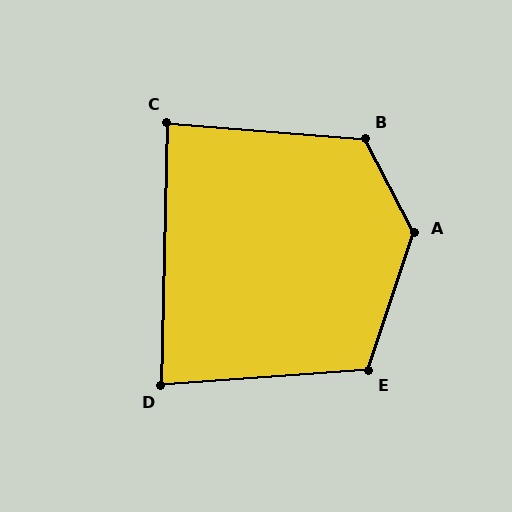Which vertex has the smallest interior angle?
D, at approximately 85 degrees.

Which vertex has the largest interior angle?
A, at approximately 134 degrees.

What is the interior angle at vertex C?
Approximately 87 degrees (approximately right).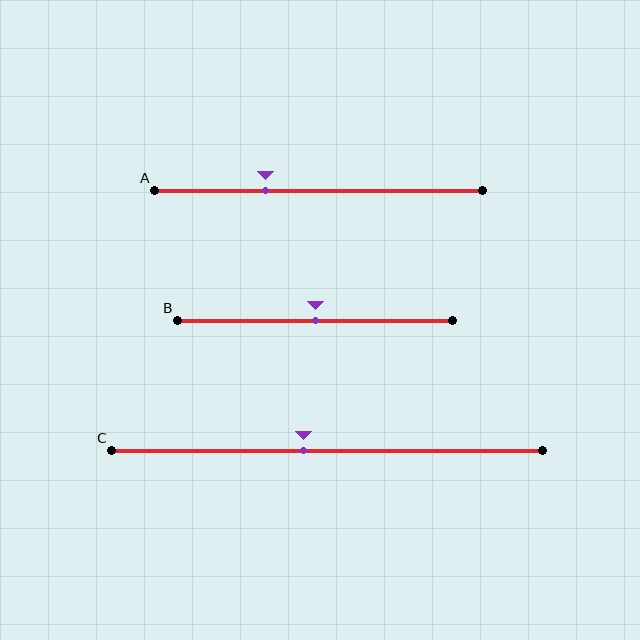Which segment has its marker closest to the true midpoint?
Segment B has its marker closest to the true midpoint.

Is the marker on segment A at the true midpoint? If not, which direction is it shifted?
No, the marker on segment A is shifted to the left by about 16% of the segment length.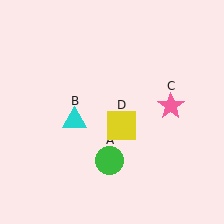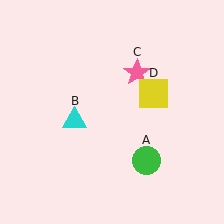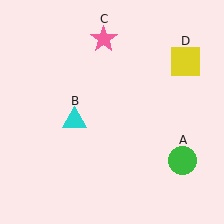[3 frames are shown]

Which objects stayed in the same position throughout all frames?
Cyan triangle (object B) remained stationary.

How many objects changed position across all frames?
3 objects changed position: green circle (object A), pink star (object C), yellow square (object D).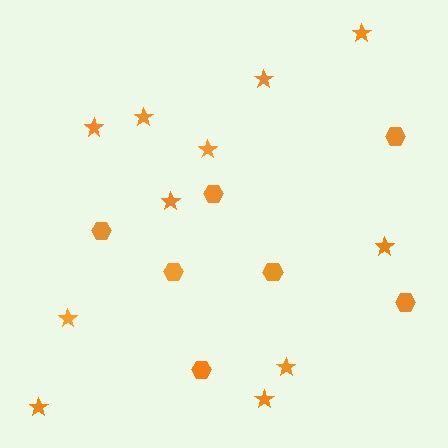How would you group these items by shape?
There are 2 groups: one group of stars (11) and one group of hexagons (7).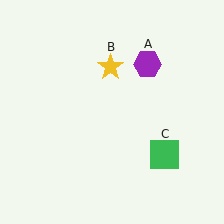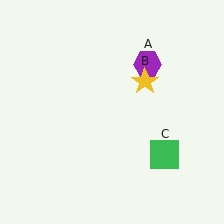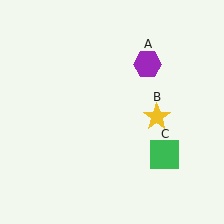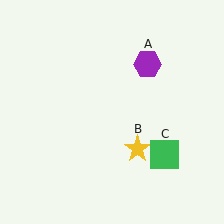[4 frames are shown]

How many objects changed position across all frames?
1 object changed position: yellow star (object B).